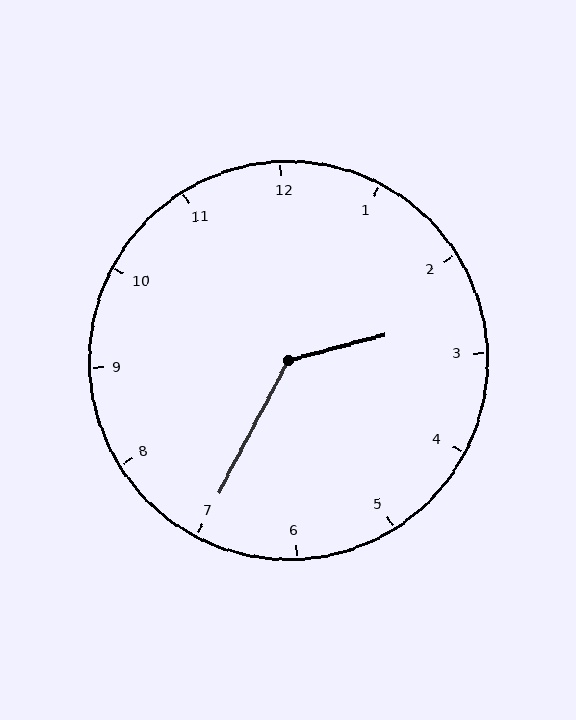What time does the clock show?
2:35.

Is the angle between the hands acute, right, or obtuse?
It is obtuse.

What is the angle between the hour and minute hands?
Approximately 132 degrees.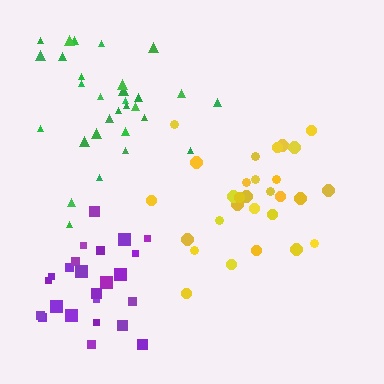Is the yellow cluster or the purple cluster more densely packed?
Yellow.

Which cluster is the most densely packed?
Yellow.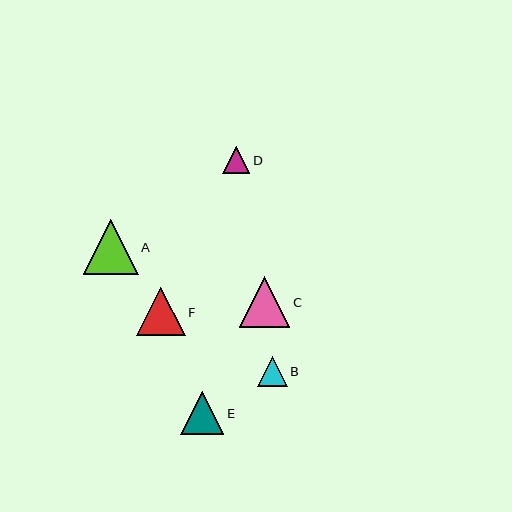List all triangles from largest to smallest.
From largest to smallest: A, C, F, E, B, D.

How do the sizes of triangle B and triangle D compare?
Triangle B and triangle D are approximately the same size.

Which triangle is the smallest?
Triangle D is the smallest with a size of approximately 27 pixels.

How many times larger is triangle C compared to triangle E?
Triangle C is approximately 1.2 times the size of triangle E.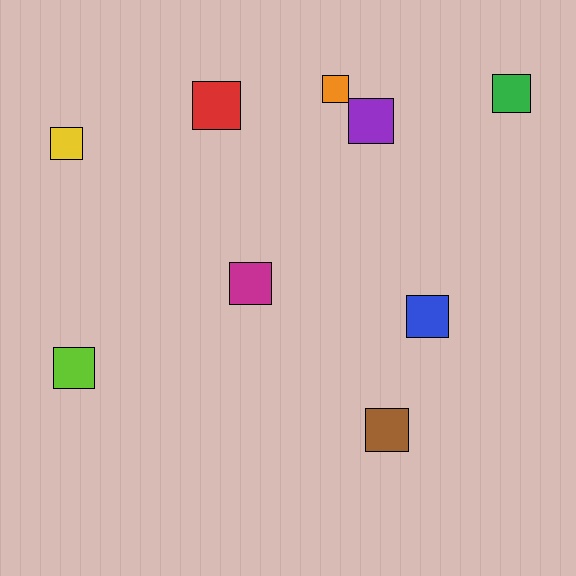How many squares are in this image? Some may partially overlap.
There are 9 squares.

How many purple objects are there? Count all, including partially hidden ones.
There is 1 purple object.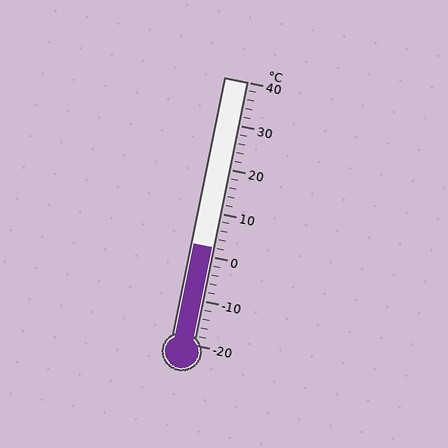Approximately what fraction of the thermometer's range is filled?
The thermometer is filled to approximately 35% of its range.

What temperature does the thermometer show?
The thermometer shows approximately 2°C.